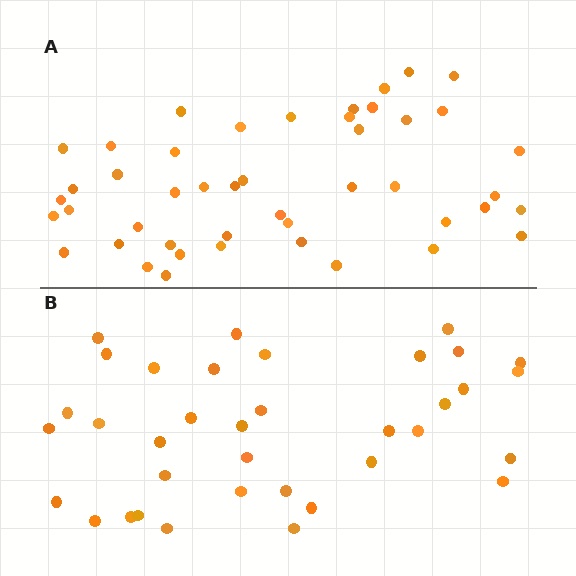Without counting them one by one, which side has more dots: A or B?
Region A (the top region) has more dots.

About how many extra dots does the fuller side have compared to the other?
Region A has roughly 10 or so more dots than region B.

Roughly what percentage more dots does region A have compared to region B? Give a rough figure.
About 30% more.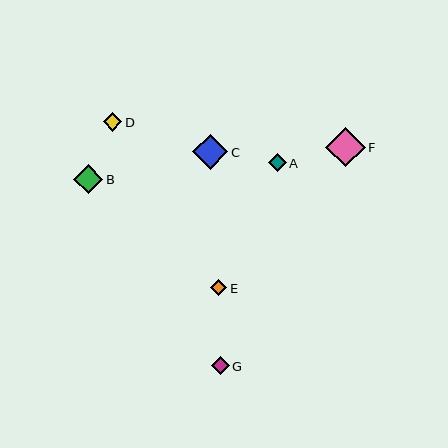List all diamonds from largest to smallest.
From largest to smallest: F, C, B, D, A, G, E.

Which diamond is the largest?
Diamond F is the largest with a size of approximately 39 pixels.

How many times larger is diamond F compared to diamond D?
Diamond F is approximately 2.2 times the size of diamond D.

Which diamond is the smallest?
Diamond E is the smallest with a size of approximately 17 pixels.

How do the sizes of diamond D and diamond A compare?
Diamond D and diamond A are approximately the same size.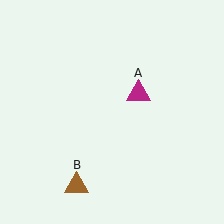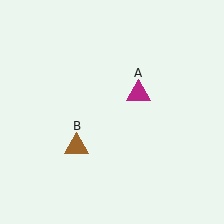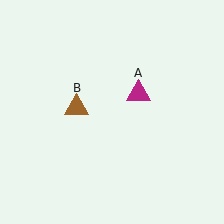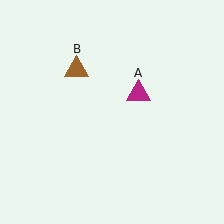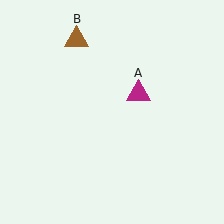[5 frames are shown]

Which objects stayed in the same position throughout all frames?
Magenta triangle (object A) remained stationary.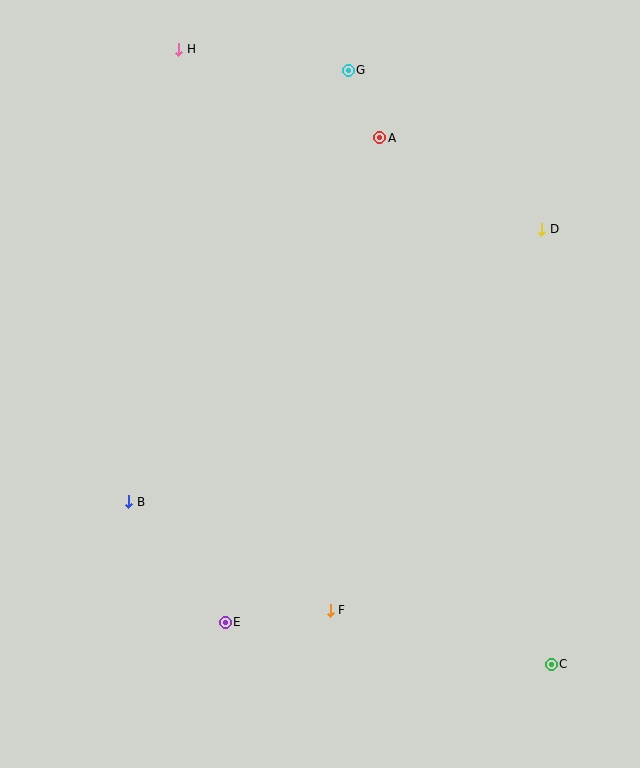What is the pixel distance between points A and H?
The distance between A and H is 220 pixels.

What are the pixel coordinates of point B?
Point B is at (129, 502).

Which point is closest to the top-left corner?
Point H is closest to the top-left corner.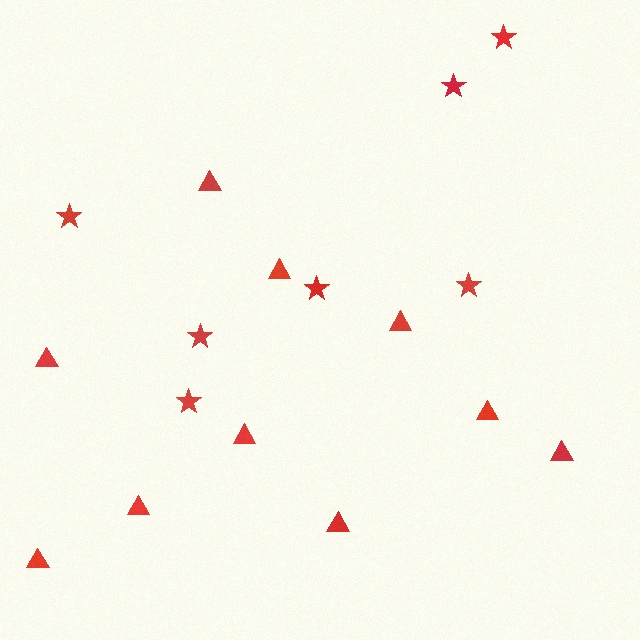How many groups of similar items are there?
There are 2 groups: one group of stars (7) and one group of triangles (10).